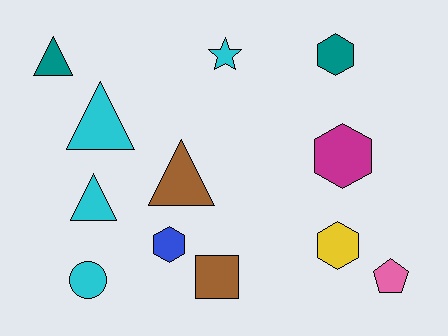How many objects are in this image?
There are 12 objects.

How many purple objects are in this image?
There are no purple objects.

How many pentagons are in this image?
There is 1 pentagon.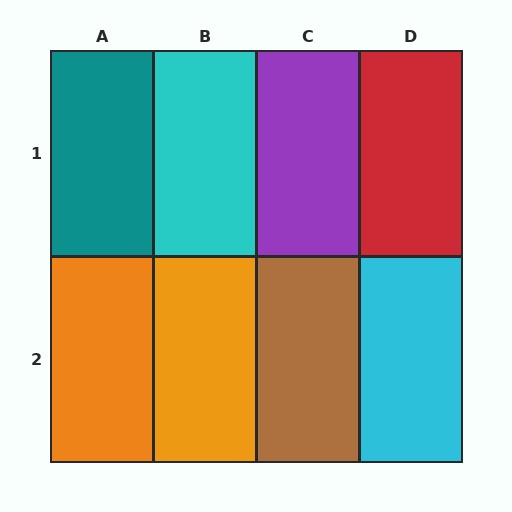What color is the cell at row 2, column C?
Brown.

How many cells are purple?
1 cell is purple.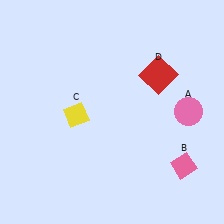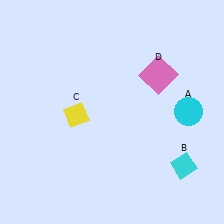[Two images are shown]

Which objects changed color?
A changed from pink to cyan. B changed from pink to cyan. D changed from red to pink.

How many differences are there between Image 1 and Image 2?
There are 3 differences between the two images.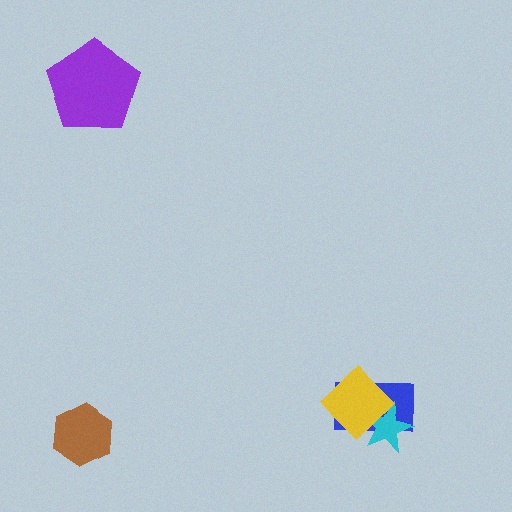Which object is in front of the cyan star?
The yellow diamond is in front of the cyan star.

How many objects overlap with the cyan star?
2 objects overlap with the cyan star.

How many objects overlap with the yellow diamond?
2 objects overlap with the yellow diamond.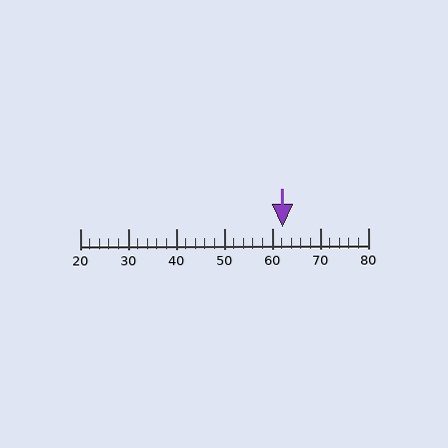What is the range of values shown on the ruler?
The ruler shows values from 20 to 80.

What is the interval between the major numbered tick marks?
The major tick marks are spaced 10 units apart.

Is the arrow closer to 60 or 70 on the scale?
The arrow is closer to 60.